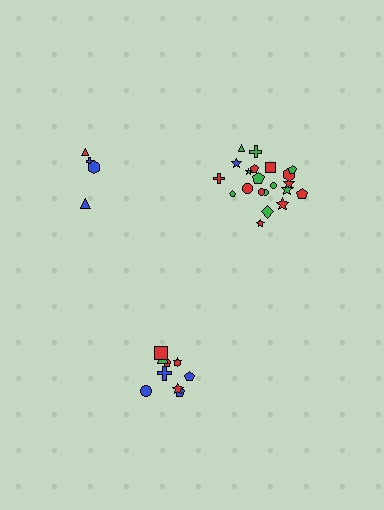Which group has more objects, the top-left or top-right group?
The top-right group.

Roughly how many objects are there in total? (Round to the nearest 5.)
Roughly 35 objects in total.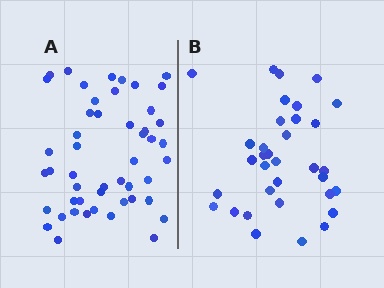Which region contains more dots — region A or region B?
Region A (the left region) has more dots.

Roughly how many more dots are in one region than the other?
Region A has approximately 15 more dots than region B.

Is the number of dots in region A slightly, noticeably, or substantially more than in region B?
Region A has noticeably more, but not dramatically so. The ratio is roughly 1.4 to 1.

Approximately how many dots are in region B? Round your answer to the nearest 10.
About 30 dots. (The exact count is 34, which rounds to 30.)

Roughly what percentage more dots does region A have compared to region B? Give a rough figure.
About 45% more.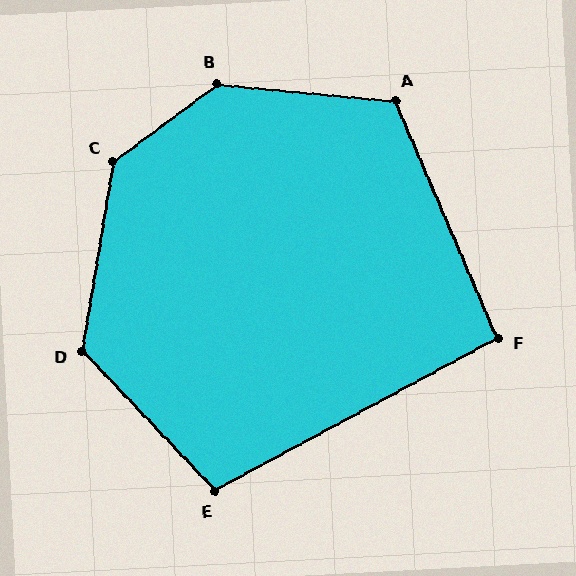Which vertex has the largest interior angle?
B, at approximately 138 degrees.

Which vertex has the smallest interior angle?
F, at approximately 95 degrees.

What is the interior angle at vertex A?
Approximately 119 degrees (obtuse).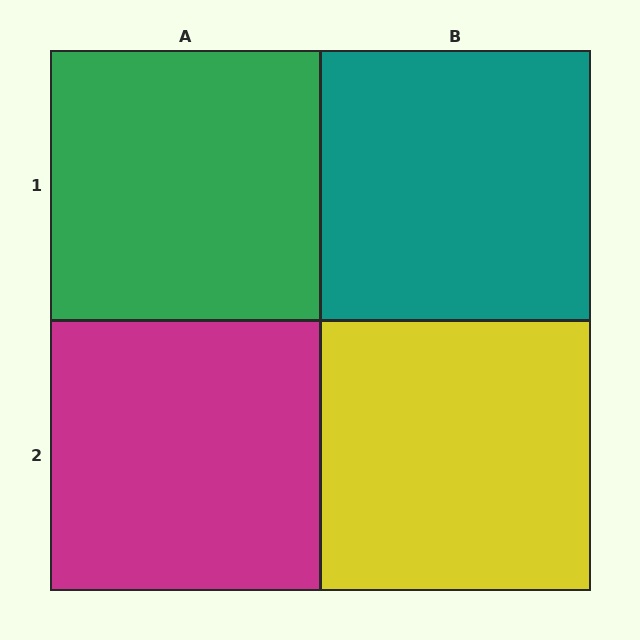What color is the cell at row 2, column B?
Yellow.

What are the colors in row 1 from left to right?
Green, teal.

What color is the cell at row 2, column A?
Magenta.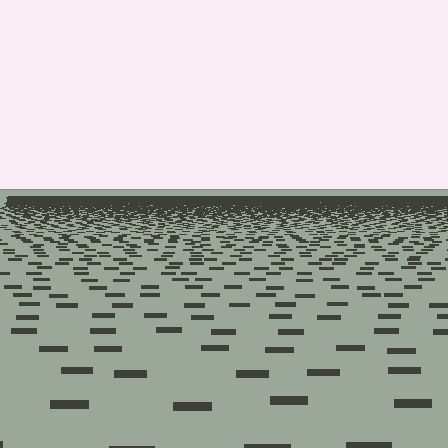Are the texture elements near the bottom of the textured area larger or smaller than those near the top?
Larger. Near the bottom, elements are closer to the viewer and appear at a bigger on-screen size.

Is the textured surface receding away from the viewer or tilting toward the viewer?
The surface is receding away from the viewer. Texture elements get smaller and denser toward the top.